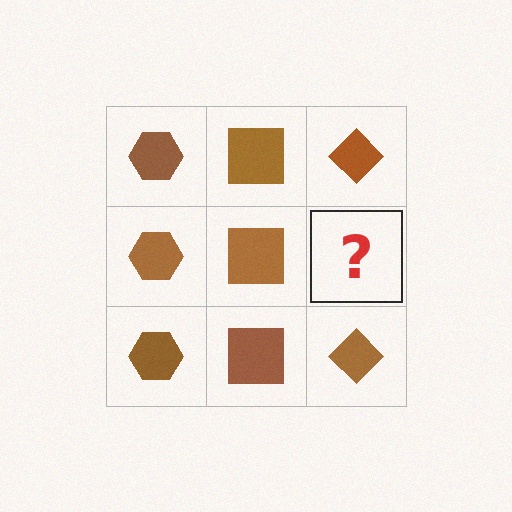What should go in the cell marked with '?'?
The missing cell should contain a brown diamond.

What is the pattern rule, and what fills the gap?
The rule is that each column has a consistent shape. The gap should be filled with a brown diamond.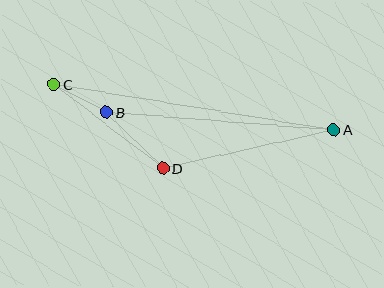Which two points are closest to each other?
Points B and C are closest to each other.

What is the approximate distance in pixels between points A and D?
The distance between A and D is approximately 175 pixels.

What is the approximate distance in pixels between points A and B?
The distance between A and B is approximately 229 pixels.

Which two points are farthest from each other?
Points A and C are farthest from each other.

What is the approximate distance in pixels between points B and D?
The distance between B and D is approximately 79 pixels.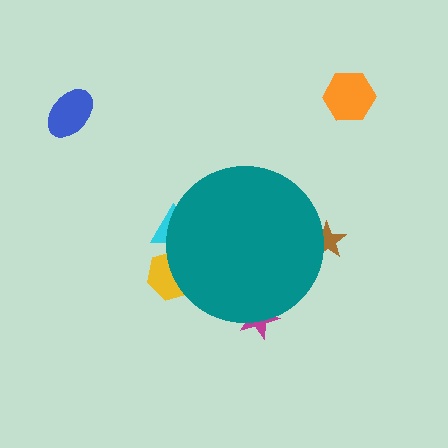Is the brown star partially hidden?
Yes, the brown star is partially hidden behind the teal circle.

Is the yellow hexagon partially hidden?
Yes, the yellow hexagon is partially hidden behind the teal circle.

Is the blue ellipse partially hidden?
No, the blue ellipse is fully visible.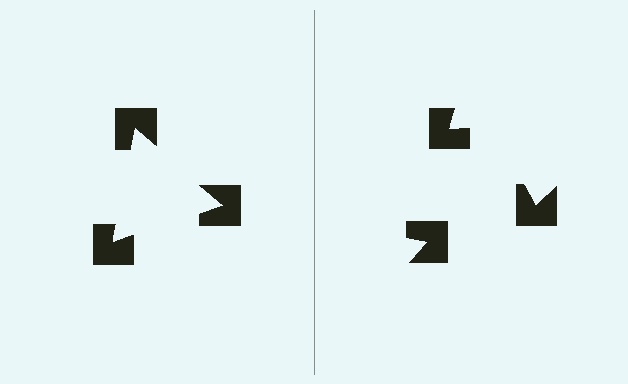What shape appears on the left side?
An illusory triangle.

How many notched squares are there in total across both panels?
6 — 3 on each side.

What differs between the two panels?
The notched squares are positioned identically on both sides; only the wedge orientations differ. On the left they align to a triangle; on the right they are misaligned.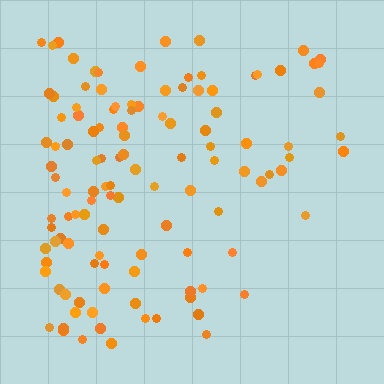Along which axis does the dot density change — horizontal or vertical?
Horizontal.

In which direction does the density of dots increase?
From right to left, with the left side densest.